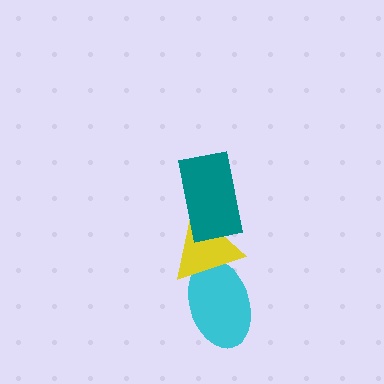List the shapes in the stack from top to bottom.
From top to bottom: the teal rectangle, the yellow triangle, the cyan ellipse.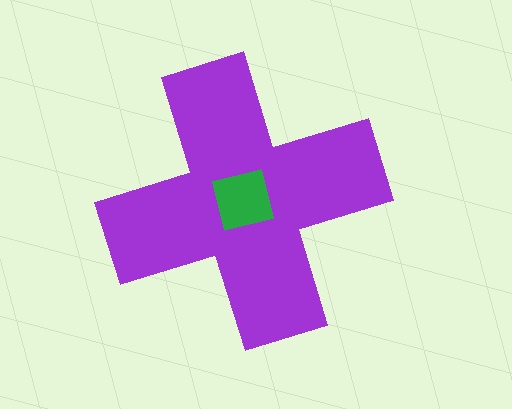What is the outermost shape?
The purple cross.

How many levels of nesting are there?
2.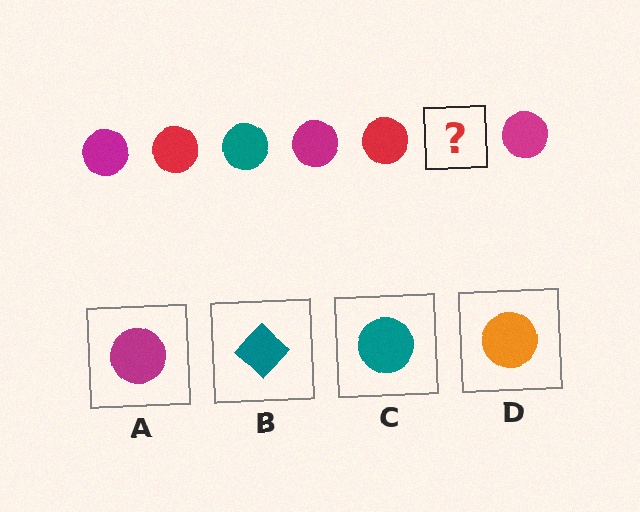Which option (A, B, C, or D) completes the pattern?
C.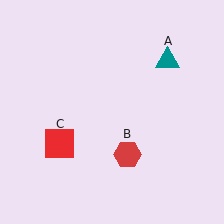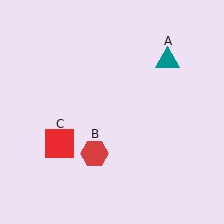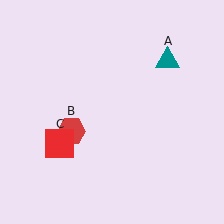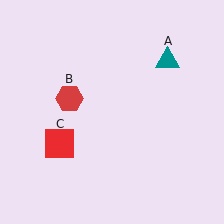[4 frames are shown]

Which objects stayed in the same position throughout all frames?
Teal triangle (object A) and red square (object C) remained stationary.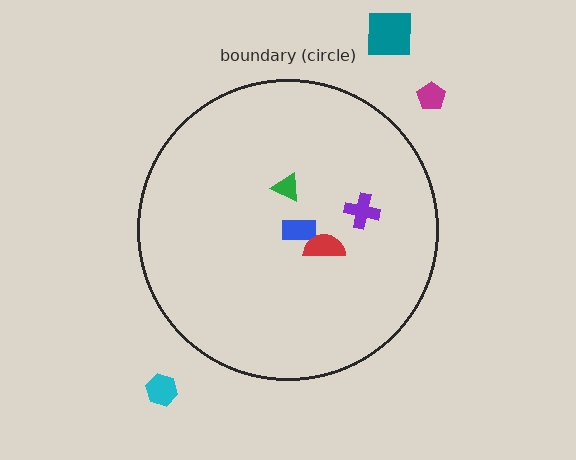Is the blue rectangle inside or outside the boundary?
Inside.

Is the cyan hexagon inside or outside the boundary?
Outside.